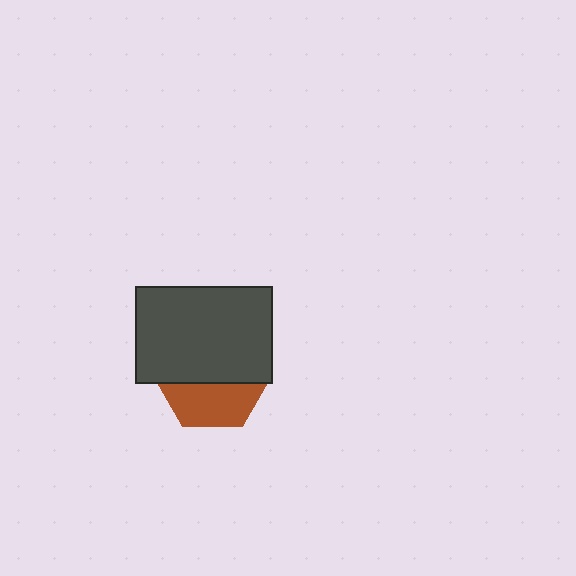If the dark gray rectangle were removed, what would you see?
You would see the complete brown hexagon.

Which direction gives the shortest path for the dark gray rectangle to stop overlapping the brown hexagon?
Moving up gives the shortest separation.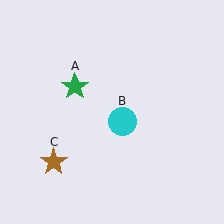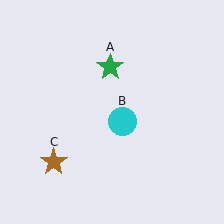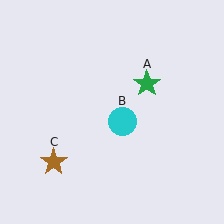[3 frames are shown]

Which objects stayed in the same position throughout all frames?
Cyan circle (object B) and brown star (object C) remained stationary.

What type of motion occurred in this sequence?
The green star (object A) rotated clockwise around the center of the scene.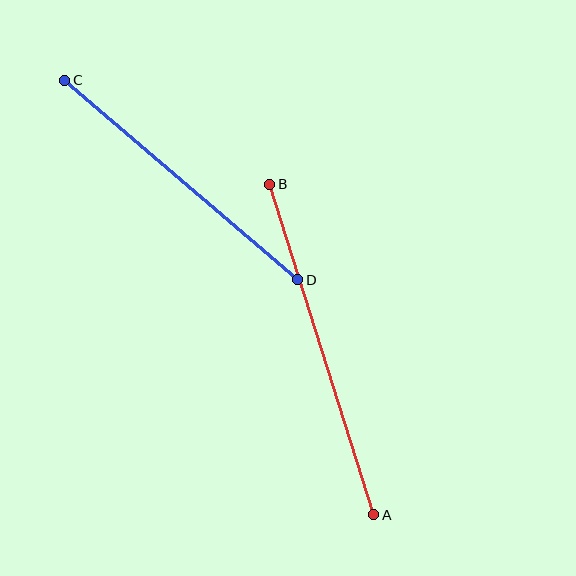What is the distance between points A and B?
The distance is approximately 347 pixels.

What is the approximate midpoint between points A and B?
The midpoint is at approximately (322, 349) pixels.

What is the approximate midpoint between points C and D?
The midpoint is at approximately (181, 180) pixels.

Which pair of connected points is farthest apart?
Points A and B are farthest apart.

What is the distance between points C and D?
The distance is approximately 307 pixels.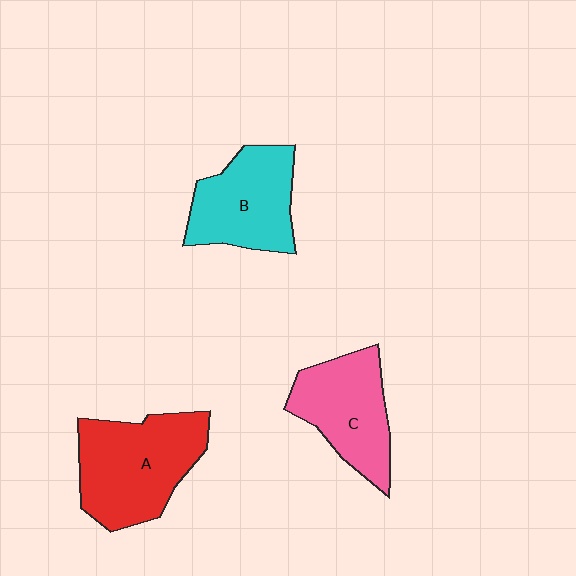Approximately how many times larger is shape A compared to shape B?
Approximately 1.2 times.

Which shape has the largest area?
Shape A (red).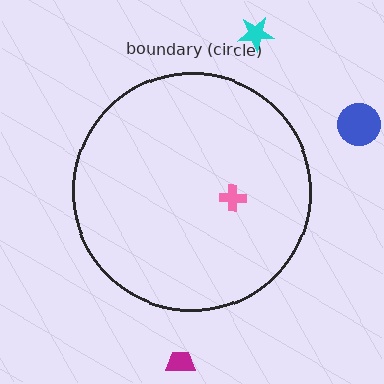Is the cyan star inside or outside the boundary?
Outside.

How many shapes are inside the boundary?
1 inside, 3 outside.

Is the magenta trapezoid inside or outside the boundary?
Outside.